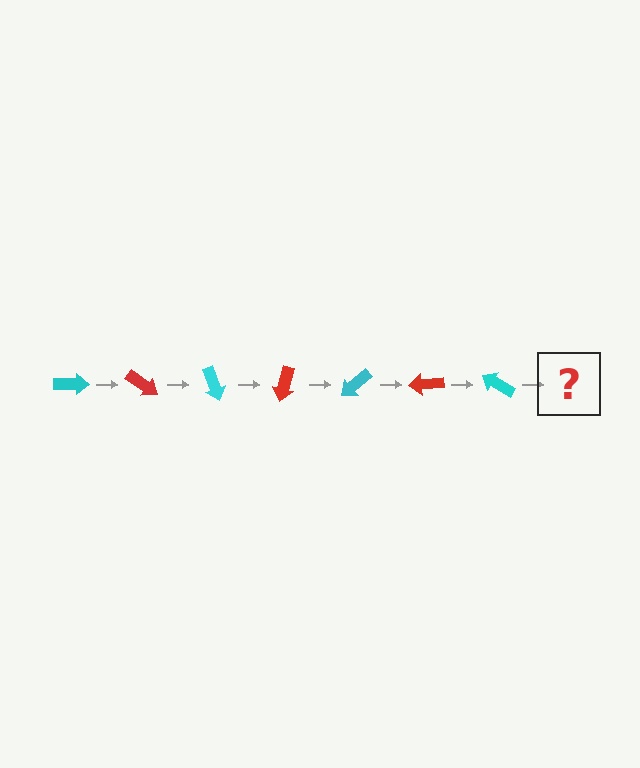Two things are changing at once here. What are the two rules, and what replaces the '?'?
The two rules are that it rotates 35 degrees each step and the color cycles through cyan and red. The '?' should be a red arrow, rotated 245 degrees from the start.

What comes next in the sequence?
The next element should be a red arrow, rotated 245 degrees from the start.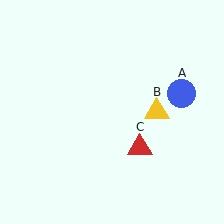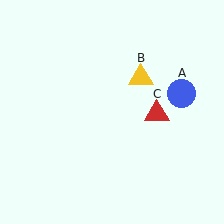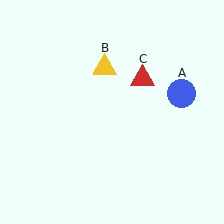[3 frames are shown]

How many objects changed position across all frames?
2 objects changed position: yellow triangle (object B), red triangle (object C).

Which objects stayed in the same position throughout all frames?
Blue circle (object A) remained stationary.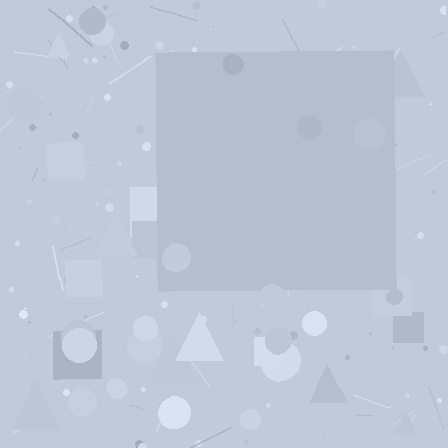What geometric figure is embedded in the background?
A square is embedded in the background.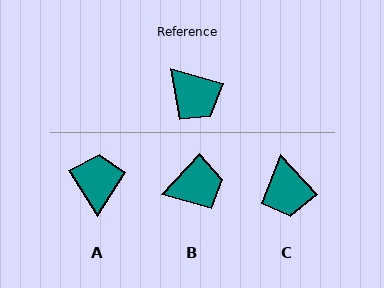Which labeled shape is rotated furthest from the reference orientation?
A, about 138 degrees away.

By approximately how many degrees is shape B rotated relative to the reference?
Approximately 63 degrees counter-clockwise.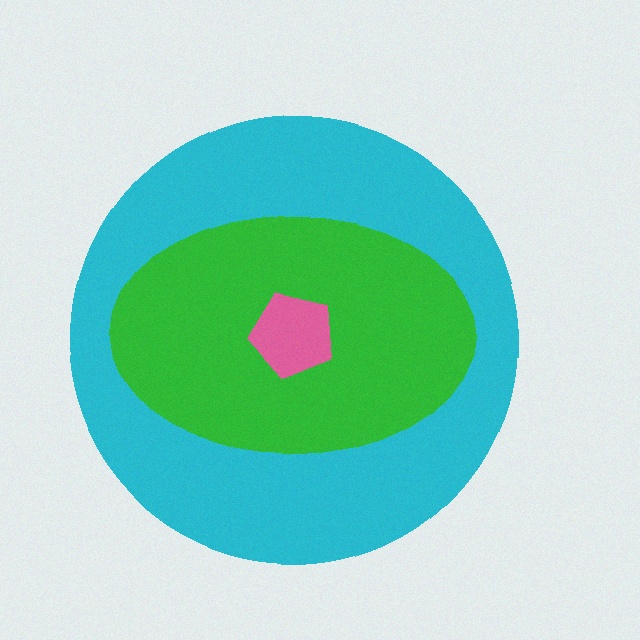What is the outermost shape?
The cyan circle.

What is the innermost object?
The pink pentagon.